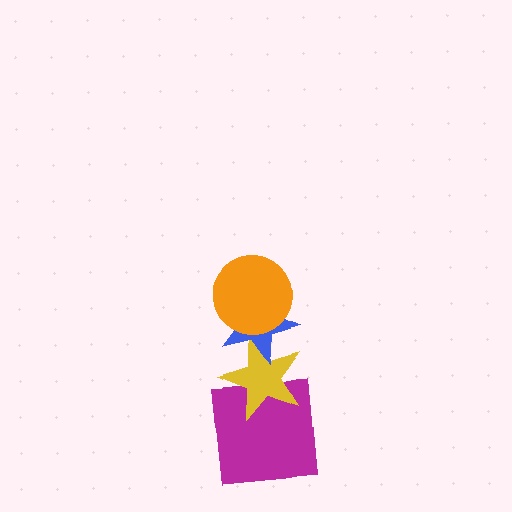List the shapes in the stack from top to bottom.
From top to bottom: the orange circle, the blue star, the yellow star, the magenta square.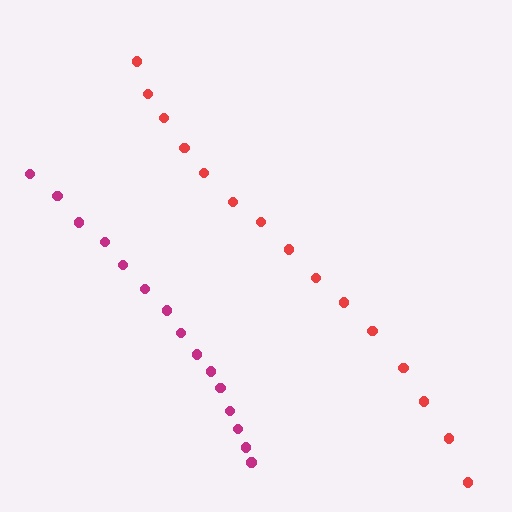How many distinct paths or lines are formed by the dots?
There are 2 distinct paths.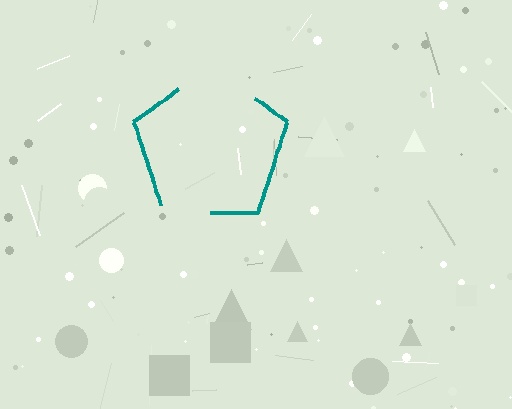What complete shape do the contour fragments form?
The contour fragments form a pentagon.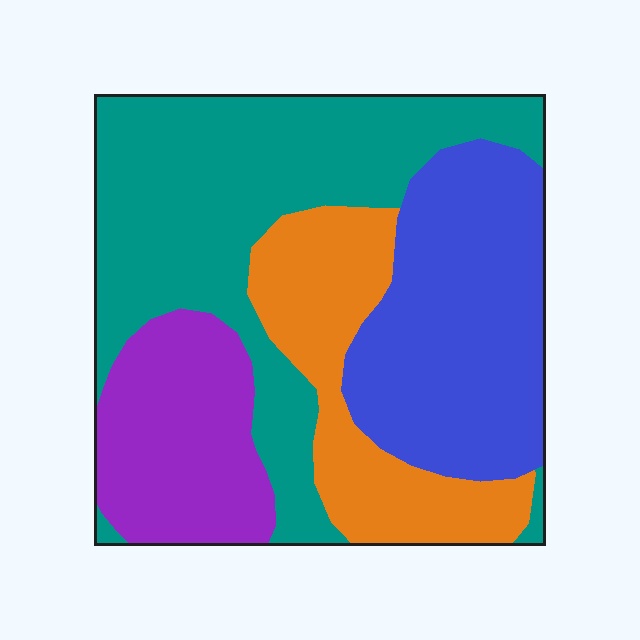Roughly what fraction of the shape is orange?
Orange covers 19% of the shape.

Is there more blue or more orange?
Blue.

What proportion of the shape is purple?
Purple covers about 15% of the shape.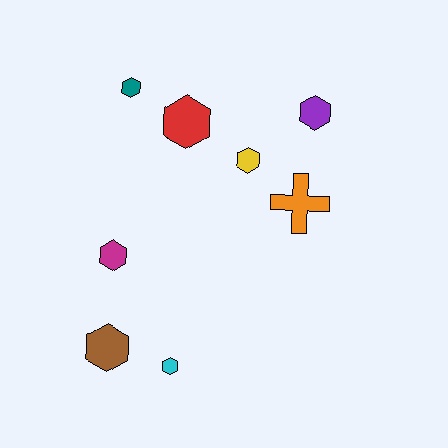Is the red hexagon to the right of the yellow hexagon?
No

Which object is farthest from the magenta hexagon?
The purple hexagon is farthest from the magenta hexagon.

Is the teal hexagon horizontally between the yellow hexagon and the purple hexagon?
No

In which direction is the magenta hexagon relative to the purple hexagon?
The magenta hexagon is to the left of the purple hexagon.